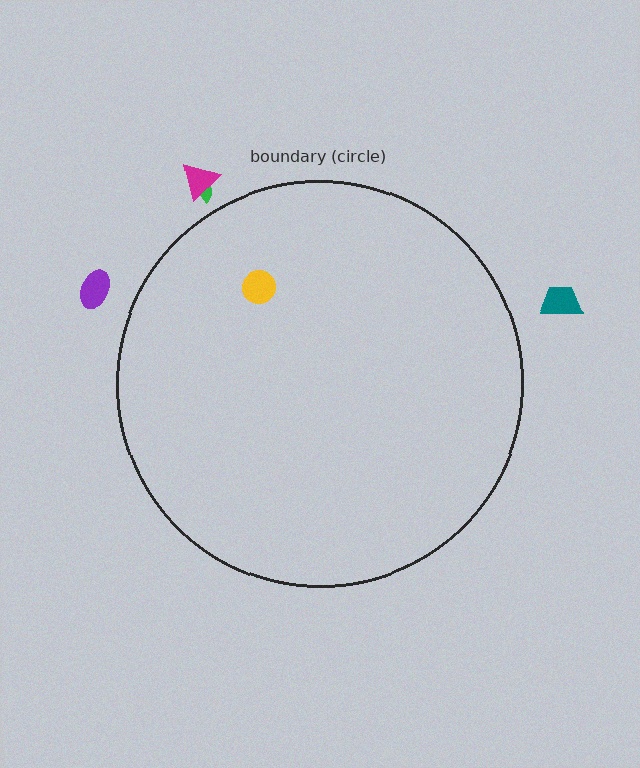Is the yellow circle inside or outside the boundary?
Inside.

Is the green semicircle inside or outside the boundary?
Outside.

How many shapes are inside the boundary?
1 inside, 4 outside.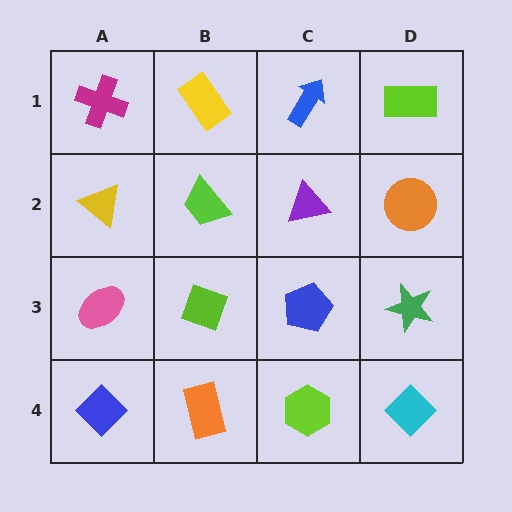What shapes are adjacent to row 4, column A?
A pink ellipse (row 3, column A), an orange rectangle (row 4, column B).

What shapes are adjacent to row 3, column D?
An orange circle (row 2, column D), a cyan diamond (row 4, column D), a blue pentagon (row 3, column C).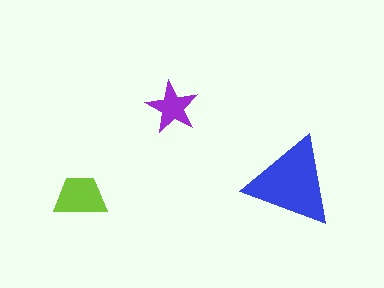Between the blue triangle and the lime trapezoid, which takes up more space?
The blue triangle.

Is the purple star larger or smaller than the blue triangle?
Smaller.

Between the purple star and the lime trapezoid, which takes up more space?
The lime trapezoid.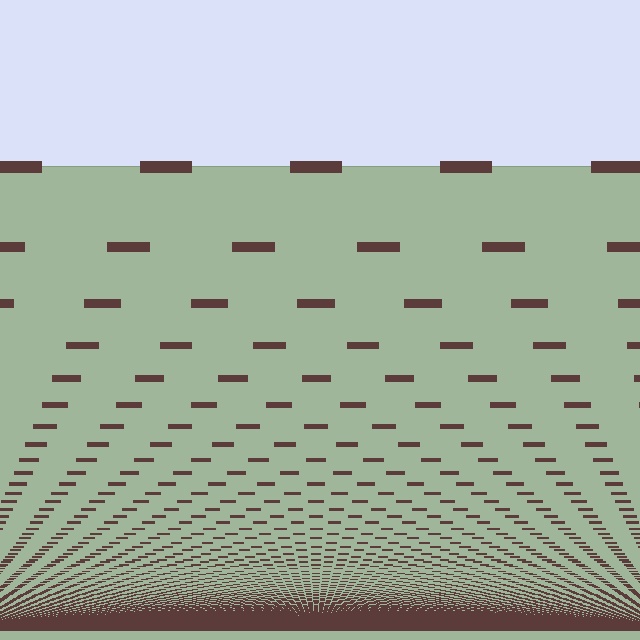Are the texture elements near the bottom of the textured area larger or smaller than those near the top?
Smaller. The gradient is inverted — elements near the bottom are smaller and denser.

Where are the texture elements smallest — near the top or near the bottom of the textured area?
Near the bottom.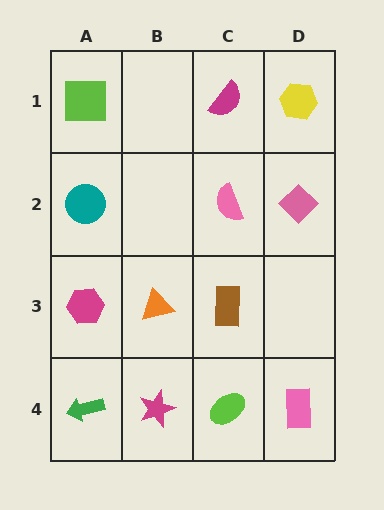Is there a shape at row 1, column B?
No, that cell is empty.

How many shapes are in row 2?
3 shapes.